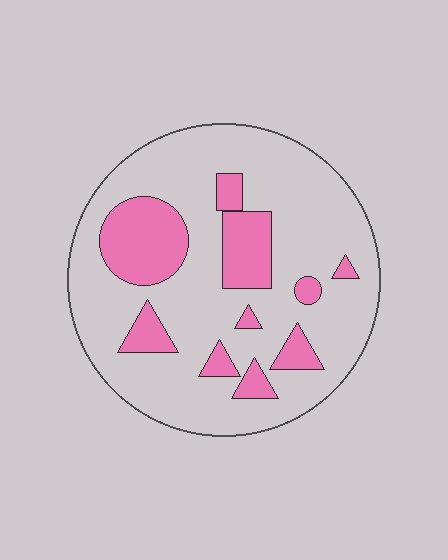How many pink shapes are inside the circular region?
10.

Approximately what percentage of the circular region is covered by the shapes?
Approximately 25%.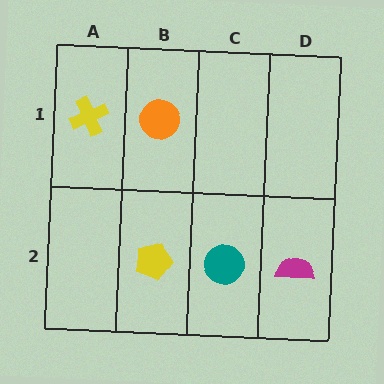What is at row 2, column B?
A yellow pentagon.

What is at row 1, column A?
A yellow cross.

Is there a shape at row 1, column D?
No, that cell is empty.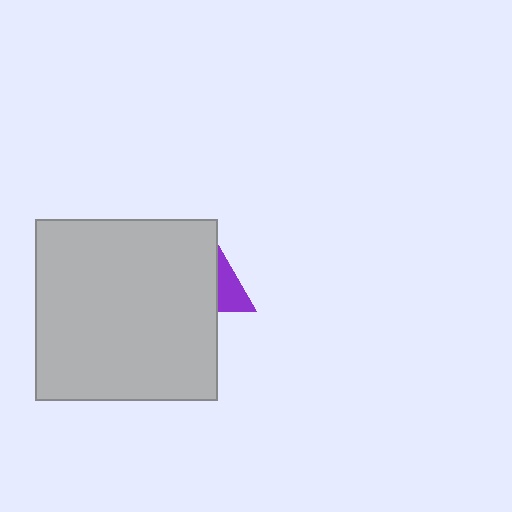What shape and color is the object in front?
The object in front is a light gray square.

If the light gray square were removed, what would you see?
You would see the complete purple triangle.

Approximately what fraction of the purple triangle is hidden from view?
Roughly 68% of the purple triangle is hidden behind the light gray square.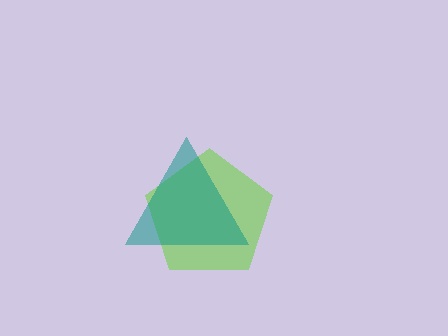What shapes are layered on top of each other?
The layered shapes are: a lime pentagon, a teal triangle.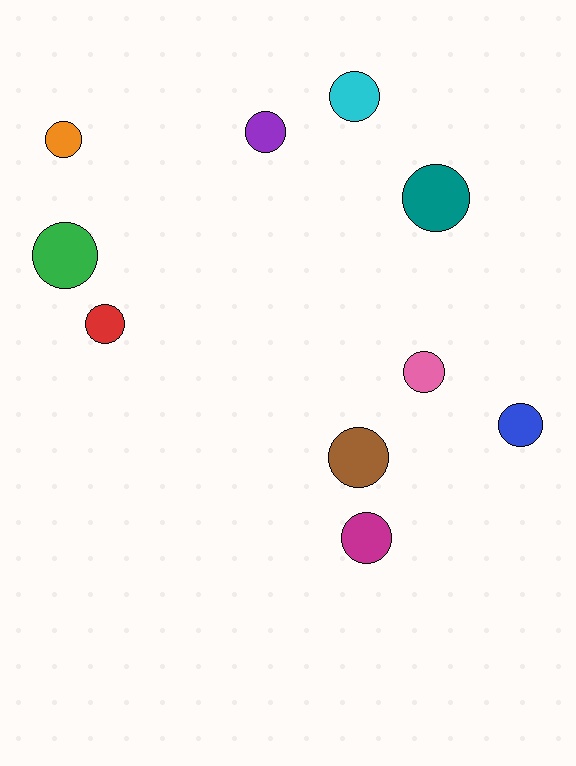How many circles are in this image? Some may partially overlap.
There are 10 circles.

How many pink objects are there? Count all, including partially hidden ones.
There is 1 pink object.